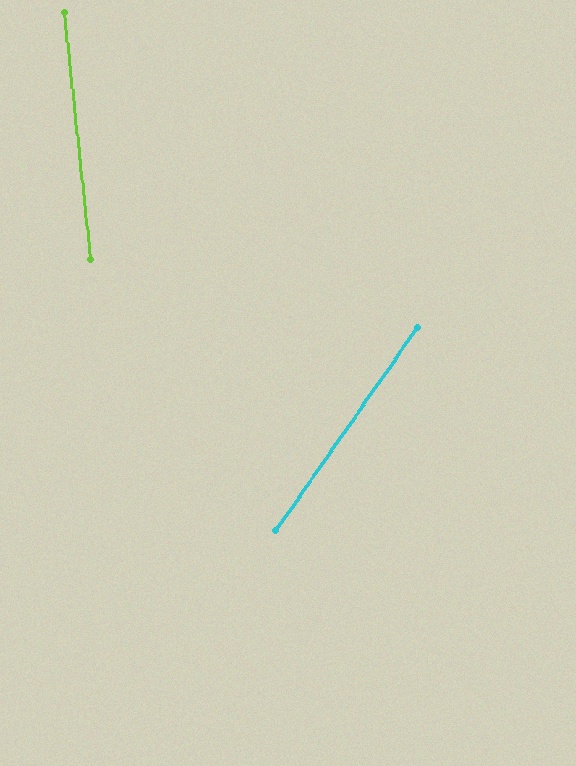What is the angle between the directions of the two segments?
Approximately 41 degrees.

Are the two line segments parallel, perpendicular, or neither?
Neither parallel nor perpendicular — they differ by about 41°.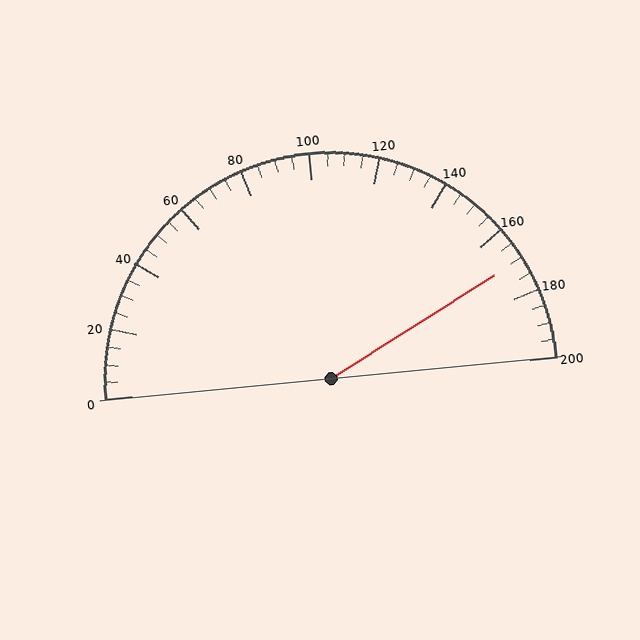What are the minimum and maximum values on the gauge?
The gauge ranges from 0 to 200.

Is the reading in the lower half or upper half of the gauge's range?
The reading is in the upper half of the range (0 to 200).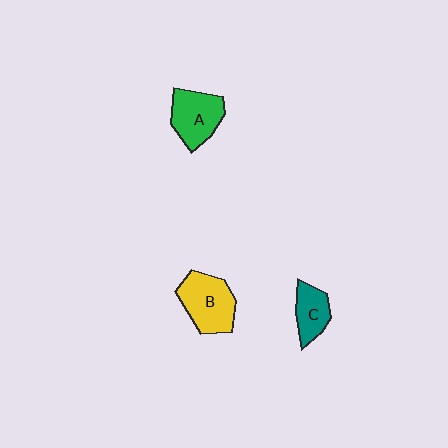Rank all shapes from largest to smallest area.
From largest to smallest: B (yellow), A (green), C (teal).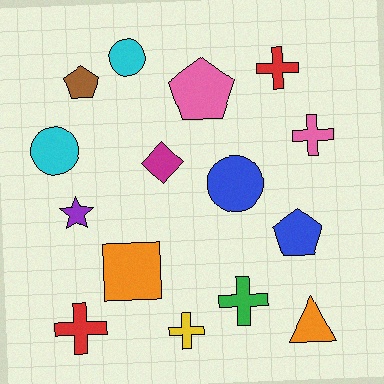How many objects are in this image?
There are 15 objects.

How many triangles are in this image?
There is 1 triangle.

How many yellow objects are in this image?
There is 1 yellow object.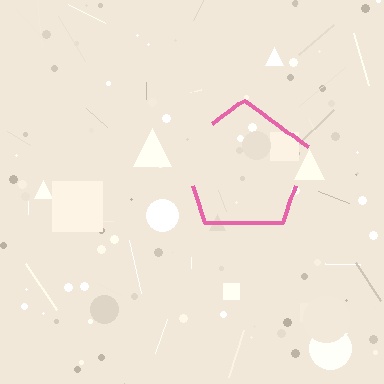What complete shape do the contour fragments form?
The contour fragments form a pentagon.